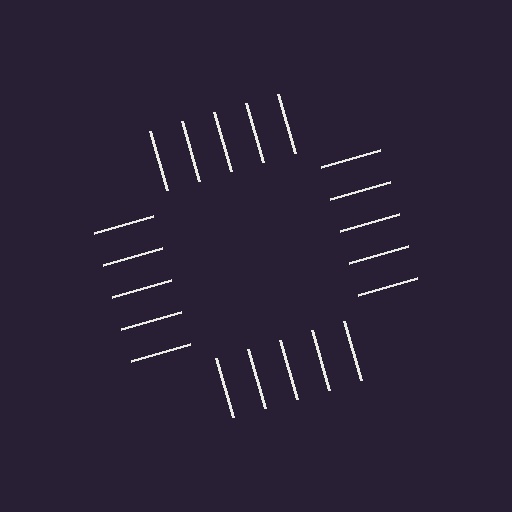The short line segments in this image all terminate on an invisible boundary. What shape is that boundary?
An illusory square — the line segments terminate on its edges but no continuous stroke is drawn.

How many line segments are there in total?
20 — 5 along each of the 4 edges.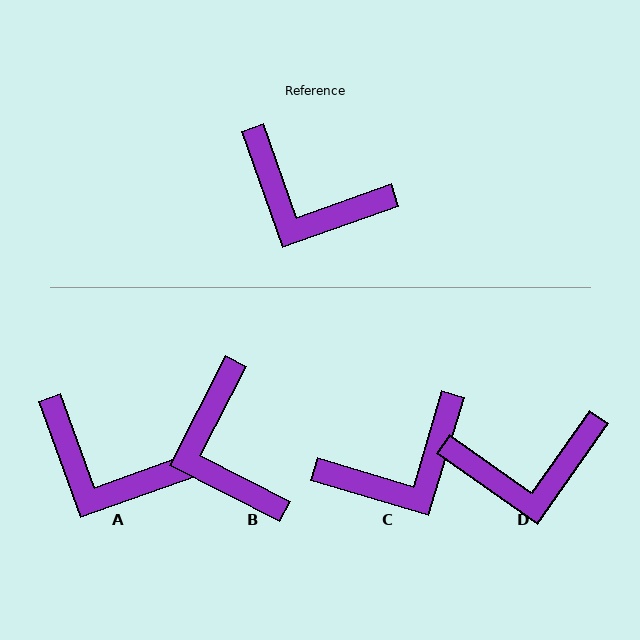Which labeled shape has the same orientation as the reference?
A.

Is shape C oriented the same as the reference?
No, it is off by about 54 degrees.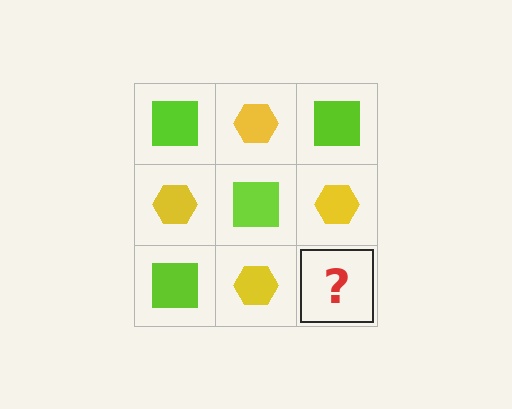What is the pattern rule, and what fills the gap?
The rule is that it alternates lime square and yellow hexagon in a checkerboard pattern. The gap should be filled with a lime square.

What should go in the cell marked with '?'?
The missing cell should contain a lime square.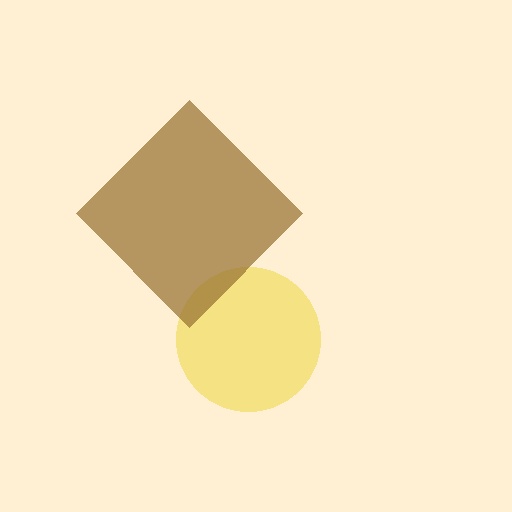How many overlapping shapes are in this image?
There are 2 overlapping shapes in the image.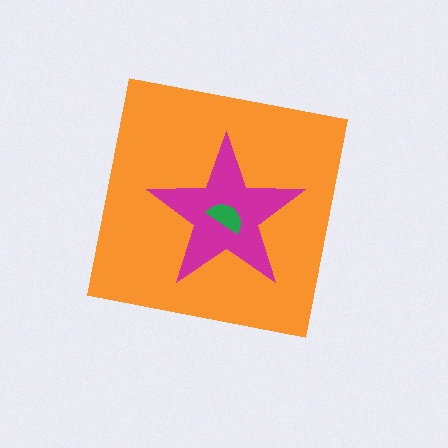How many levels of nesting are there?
3.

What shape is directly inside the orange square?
The magenta star.